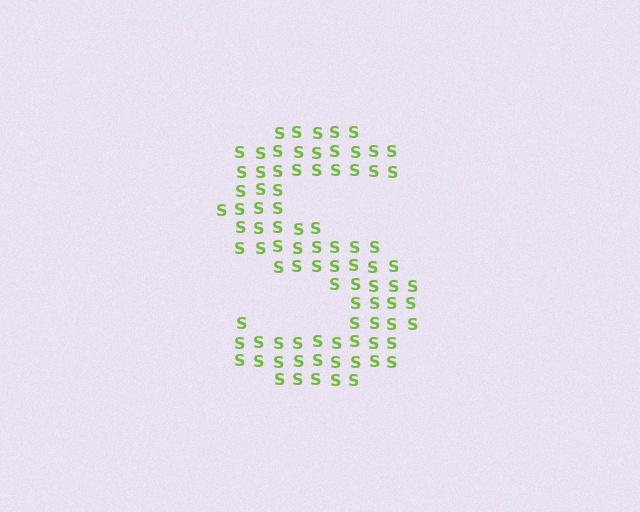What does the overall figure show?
The overall figure shows the letter S.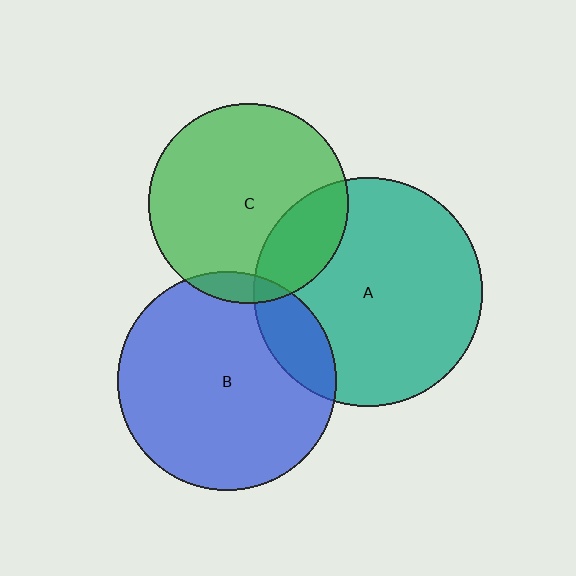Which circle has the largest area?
Circle A (teal).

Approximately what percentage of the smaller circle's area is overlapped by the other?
Approximately 15%.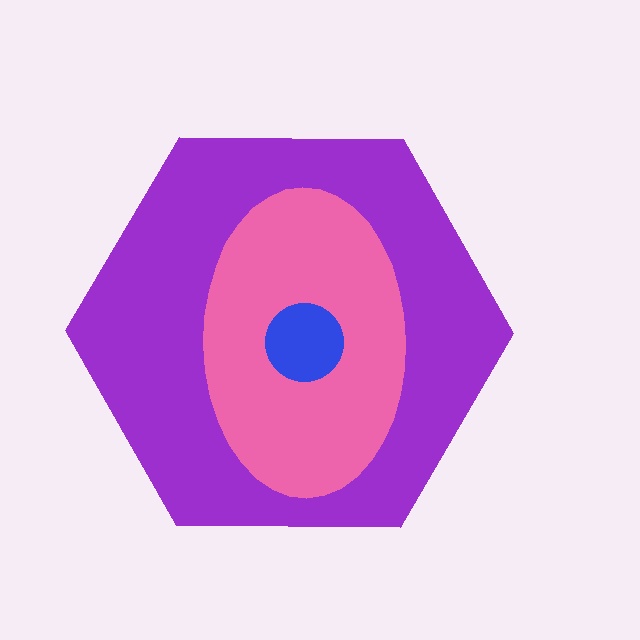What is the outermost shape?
The purple hexagon.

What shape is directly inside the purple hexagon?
The pink ellipse.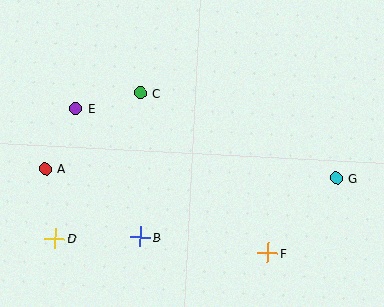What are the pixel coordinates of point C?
Point C is at (140, 93).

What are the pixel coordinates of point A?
Point A is at (45, 169).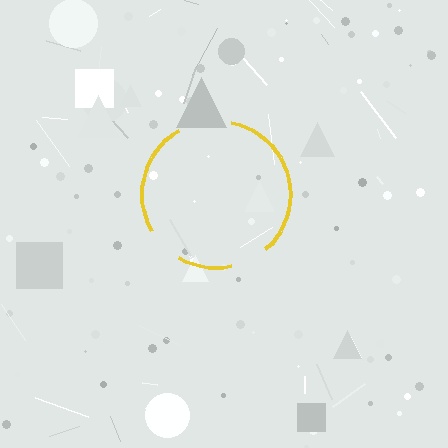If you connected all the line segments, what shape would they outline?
They would outline a circle.